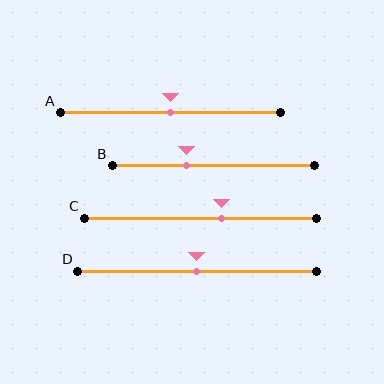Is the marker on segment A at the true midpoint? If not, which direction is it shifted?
Yes, the marker on segment A is at the true midpoint.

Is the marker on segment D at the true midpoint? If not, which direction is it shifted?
Yes, the marker on segment D is at the true midpoint.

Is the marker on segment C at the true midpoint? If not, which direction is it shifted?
No, the marker on segment C is shifted to the right by about 9% of the segment length.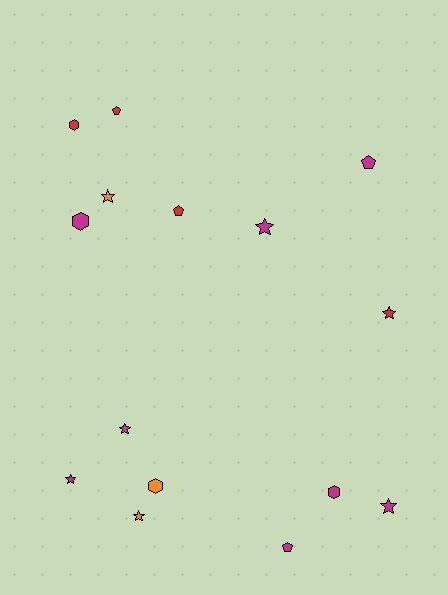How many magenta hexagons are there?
There are 2 magenta hexagons.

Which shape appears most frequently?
Star, with 7 objects.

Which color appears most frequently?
Magenta, with 8 objects.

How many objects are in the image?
There are 15 objects.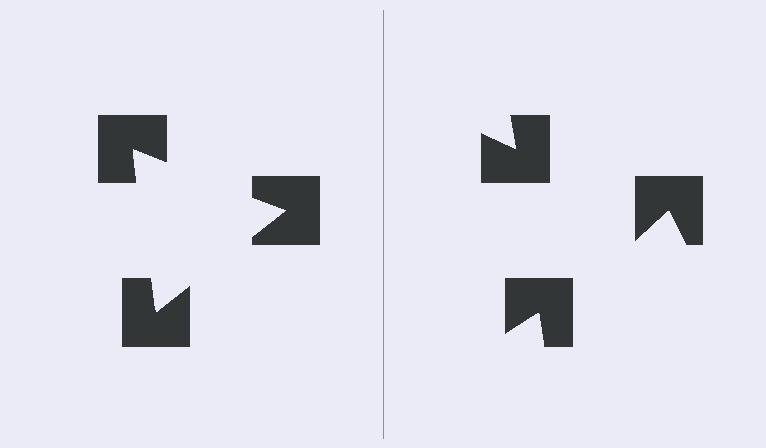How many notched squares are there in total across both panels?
6 — 3 on each side.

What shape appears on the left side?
An illusory triangle.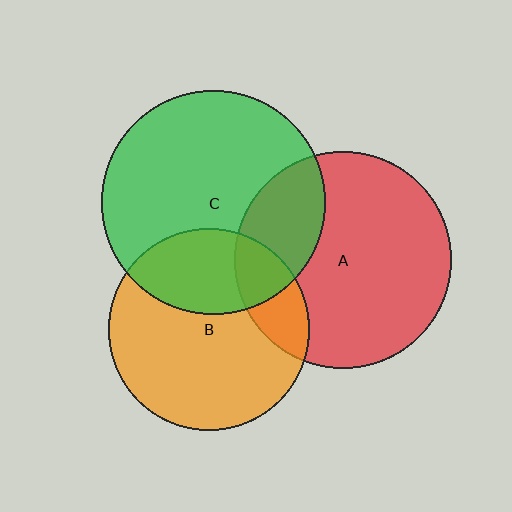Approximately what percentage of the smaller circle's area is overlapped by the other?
Approximately 20%.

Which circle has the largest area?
Circle C (green).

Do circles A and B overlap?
Yes.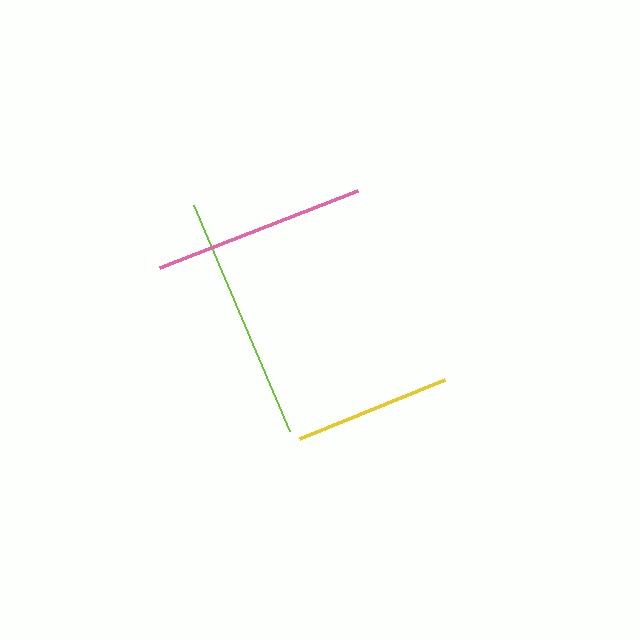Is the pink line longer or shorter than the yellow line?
The pink line is longer than the yellow line.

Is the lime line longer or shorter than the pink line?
The lime line is longer than the pink line.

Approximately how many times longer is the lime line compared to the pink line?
The lime line is approximately 1.2 times the length of the pink line.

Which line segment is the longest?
The lime line is the longest at approximately 245 pixels.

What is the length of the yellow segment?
The yellow segment is approximately 156 pixels long.